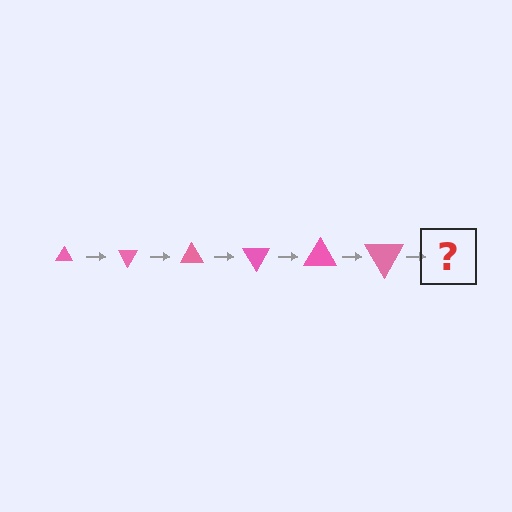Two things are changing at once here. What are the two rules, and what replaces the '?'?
The two rules are that the triangle grows larger each step and it rotates 60 degrees each step. The '?' should be a triangle, larger than the previous one and rotated 360 degrees from the start.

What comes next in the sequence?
The next element should be a triangle, larger than the previous one and rotated 360 degrees from the start.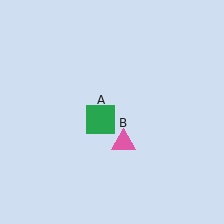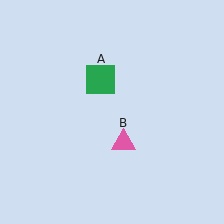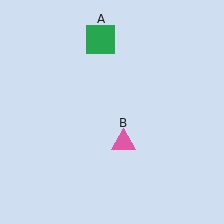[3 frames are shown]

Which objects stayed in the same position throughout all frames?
Pink triangle (object B) remained stationary.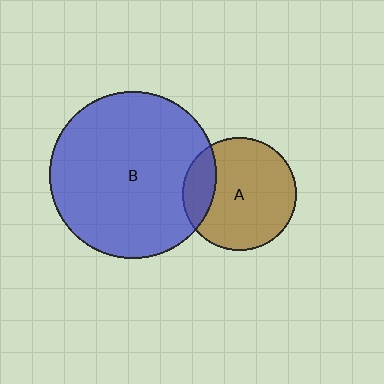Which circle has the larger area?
Circle B (blue).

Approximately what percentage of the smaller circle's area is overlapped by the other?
Approximately 20%.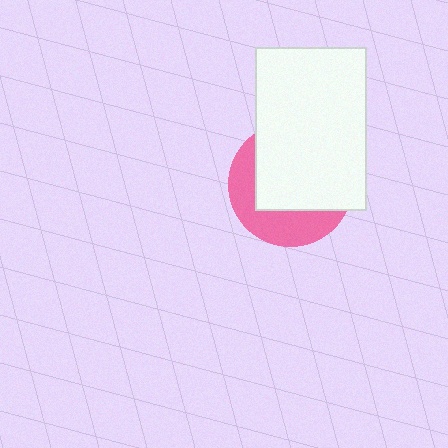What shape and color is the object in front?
The object in front is a white rectangle.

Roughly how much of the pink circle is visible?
A small part of it is visible (roughly 37%).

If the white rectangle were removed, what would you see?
You would see the complete pink circle.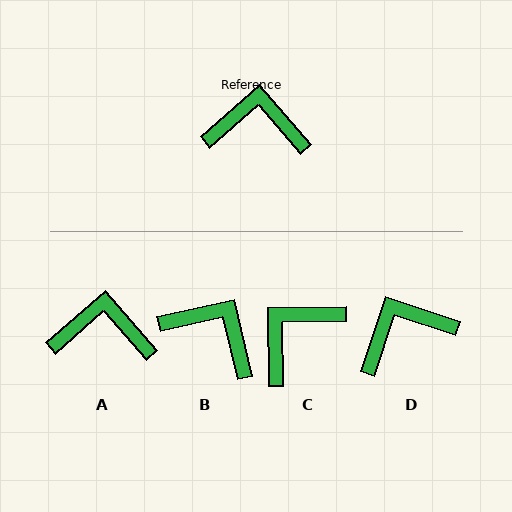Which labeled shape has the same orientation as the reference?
A.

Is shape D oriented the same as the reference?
No, it is off by about 31 degrees.